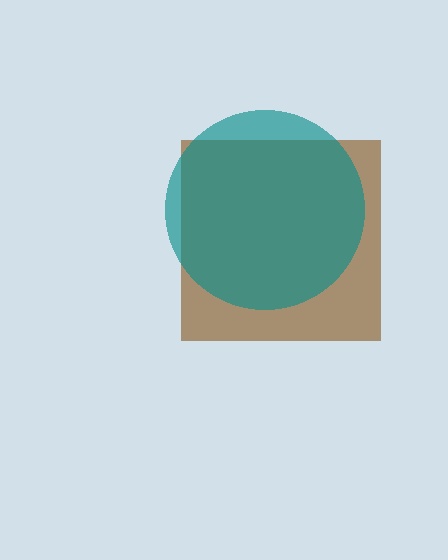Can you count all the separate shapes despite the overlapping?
Yes, there are 2 separate shapes.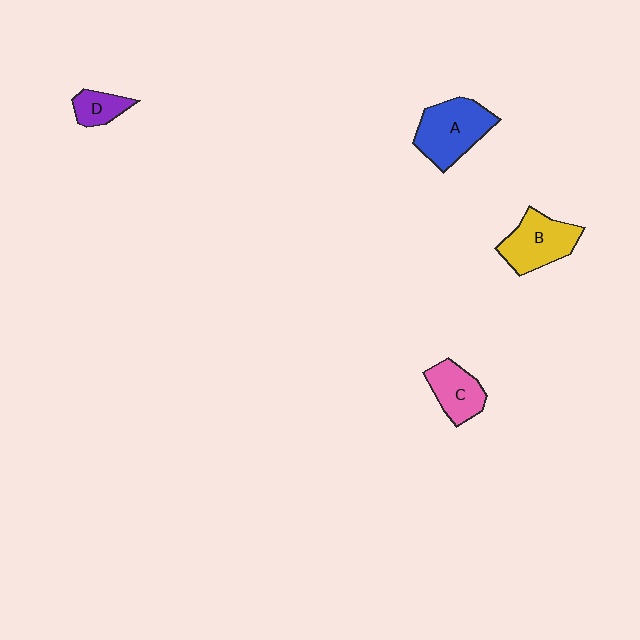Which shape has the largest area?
Shape A (blue).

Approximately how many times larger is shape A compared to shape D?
Approximately 2.3 times.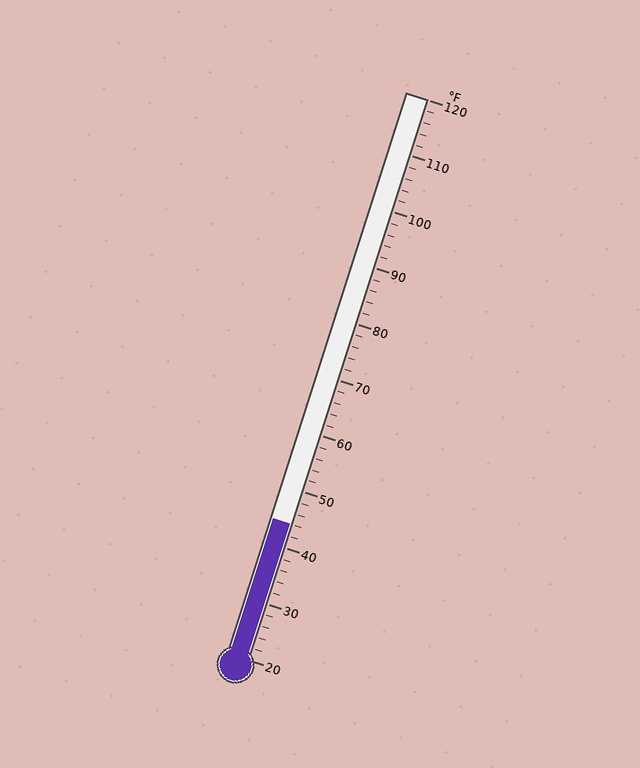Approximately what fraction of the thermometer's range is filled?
The thermometer is filled to approximately 25% of its range.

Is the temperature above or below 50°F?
The temperature is below 50°F.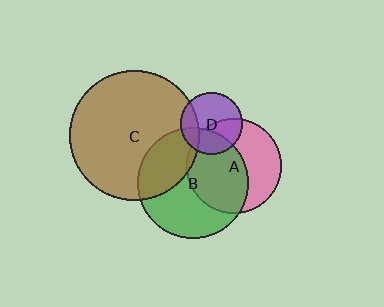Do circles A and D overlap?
Yes.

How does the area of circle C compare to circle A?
Approximately 1.9 times.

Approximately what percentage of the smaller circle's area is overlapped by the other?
Approximately 40%.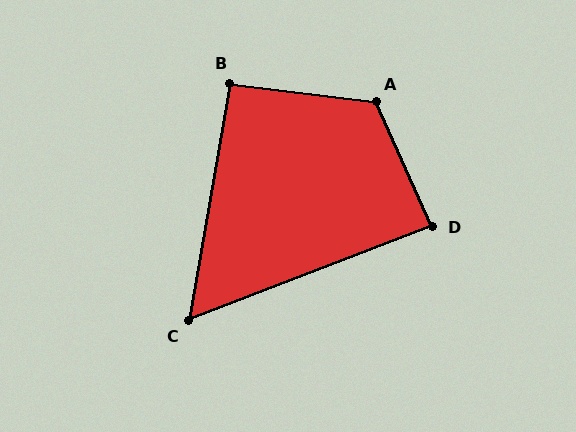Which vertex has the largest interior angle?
A, at approximately 121 degrees.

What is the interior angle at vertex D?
Approximately 87 degrees (approximately right).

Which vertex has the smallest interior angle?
C, at approximately 59 degrees.